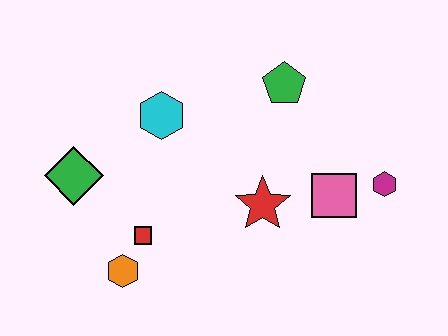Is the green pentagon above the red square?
Yes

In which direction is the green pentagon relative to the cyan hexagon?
The green pentagon is to the right of the cyan hexagon.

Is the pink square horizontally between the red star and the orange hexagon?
No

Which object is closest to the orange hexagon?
The red square is closest to the orange hexagon.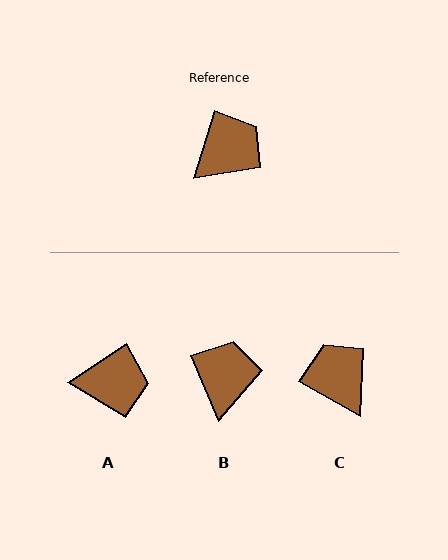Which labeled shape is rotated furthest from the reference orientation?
C, about 78 degrees away.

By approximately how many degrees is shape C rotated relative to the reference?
Approximately 78 degrees counter-clockwise.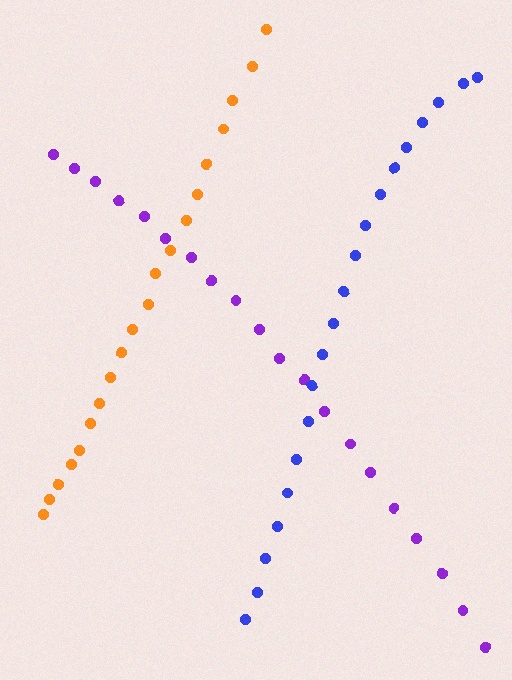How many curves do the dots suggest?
There are 3 distinct paths.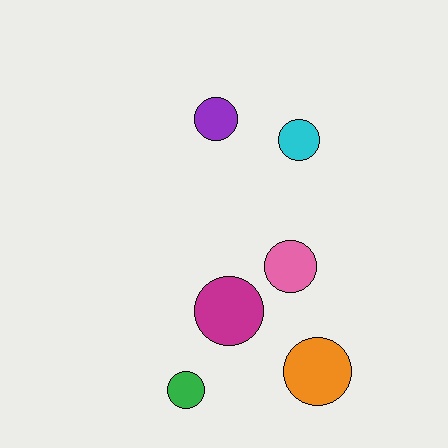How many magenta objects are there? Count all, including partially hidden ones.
There is 1 magenta object.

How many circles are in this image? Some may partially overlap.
There are 6 circles.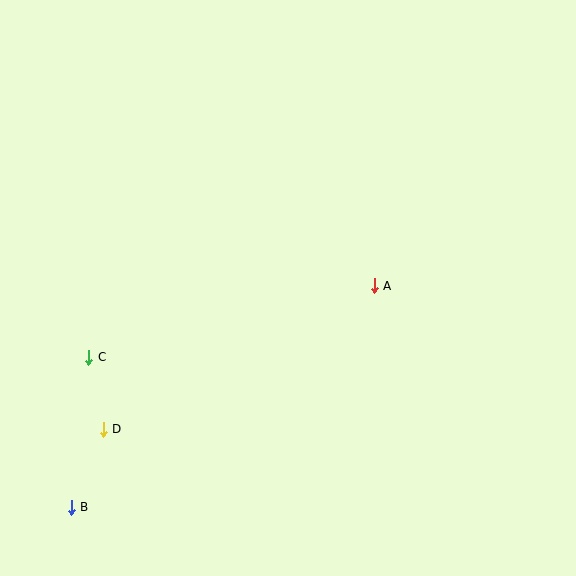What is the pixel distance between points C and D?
The distance between C and D is 74 pixels.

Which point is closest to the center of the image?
Point A at (374, 286) is closest to the center.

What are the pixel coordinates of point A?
Point A is at (374, 286).